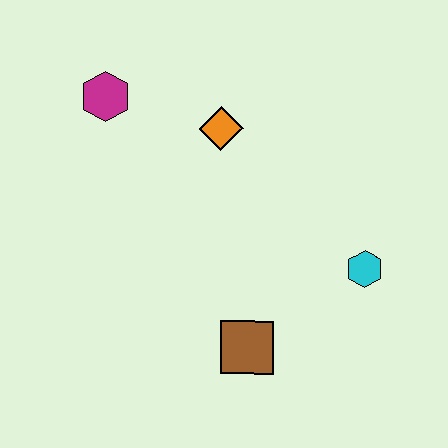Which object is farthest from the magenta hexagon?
The cyan hexagon is farthest from the magenta hexagon.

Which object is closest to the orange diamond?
The magenta hexagon is closest to the orange diamond.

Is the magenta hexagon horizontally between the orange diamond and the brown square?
No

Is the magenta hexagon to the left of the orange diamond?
Yes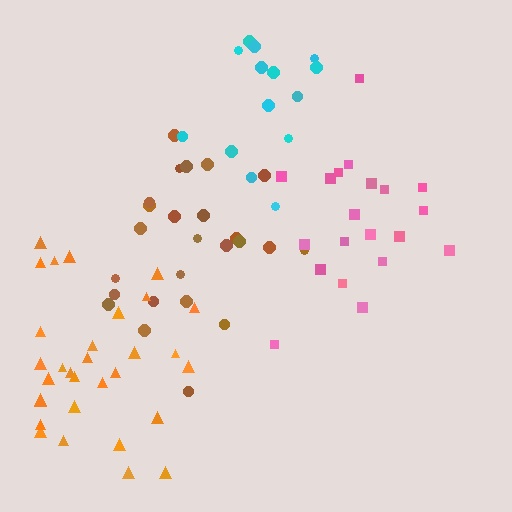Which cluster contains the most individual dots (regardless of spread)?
Orange (31).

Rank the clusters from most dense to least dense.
cyan, brown, orange, pink.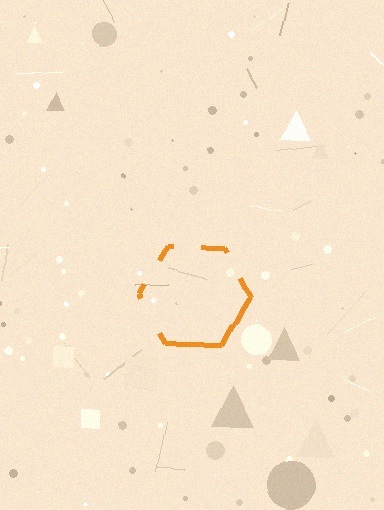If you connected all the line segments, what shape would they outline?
They would outline a hexagon.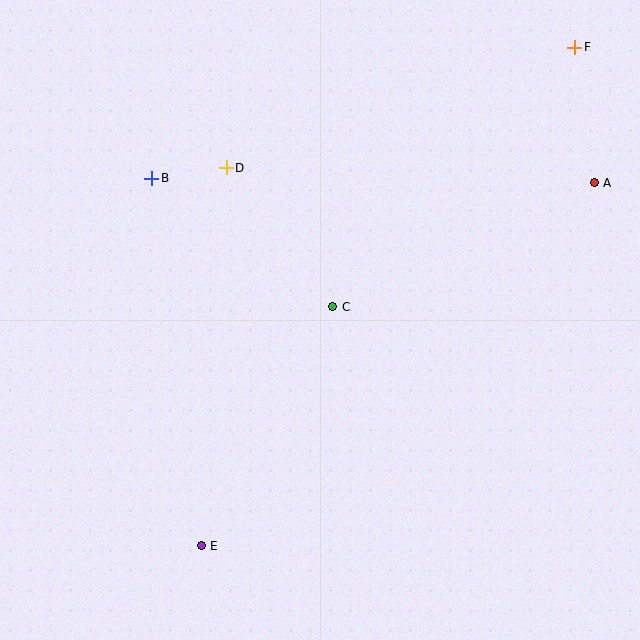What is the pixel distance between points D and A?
The distance between D and A is 368 pixels.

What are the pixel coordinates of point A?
Point A is at (594, 183).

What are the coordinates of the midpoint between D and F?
The midpoint between D and F is at (401, 107).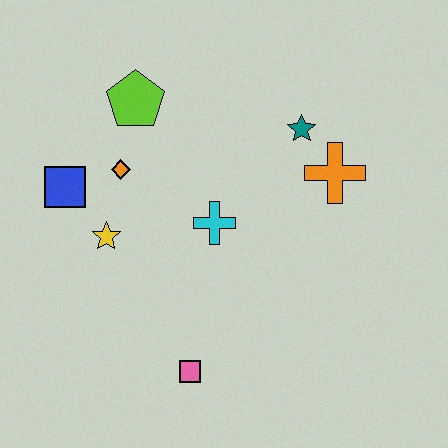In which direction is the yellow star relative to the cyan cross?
The yellow star is to the left of the cyan cross.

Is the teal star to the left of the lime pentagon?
No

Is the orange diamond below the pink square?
No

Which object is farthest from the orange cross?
The blue square is farthest from the orange cross.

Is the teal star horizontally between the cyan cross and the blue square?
No